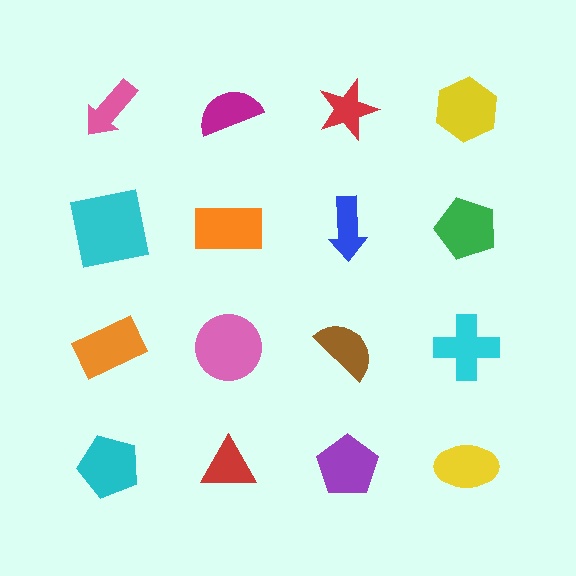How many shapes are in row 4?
4 shapes.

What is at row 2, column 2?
An orange rectangle.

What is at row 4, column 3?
A purple pentagon.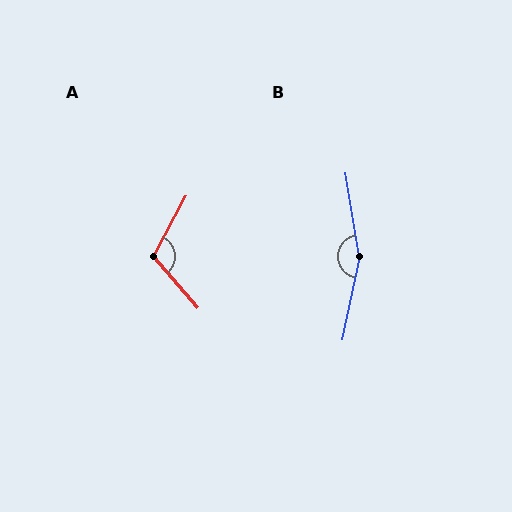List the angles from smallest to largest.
A (111°), B (159°).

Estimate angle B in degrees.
Approximately 159 degrees.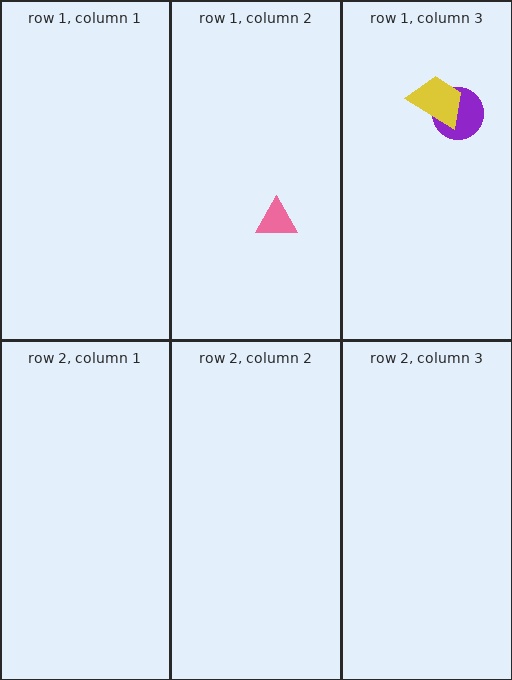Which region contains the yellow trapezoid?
The row 1, column 3 region.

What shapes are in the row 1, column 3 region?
The purple circle, the yellow trapezoid.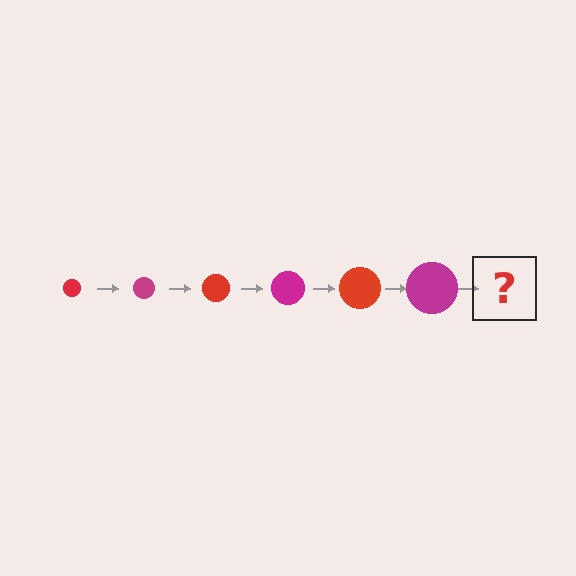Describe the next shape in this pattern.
It should be a red circle, larger than the previous one.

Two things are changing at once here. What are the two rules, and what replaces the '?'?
The two rules are that the circle grows larger each step and the color cycles through red and magenta. The '?' should be a red circle, larger than the previous one.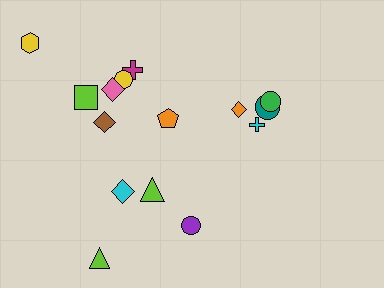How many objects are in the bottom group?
There are 4 objects.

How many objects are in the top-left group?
There are 8 objects.